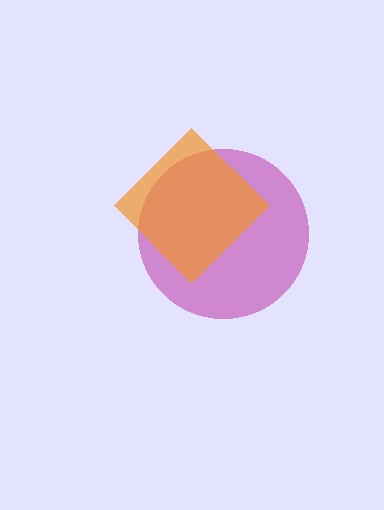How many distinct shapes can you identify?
There are 2 distinct shapes: a magenta circle, an orange diamond.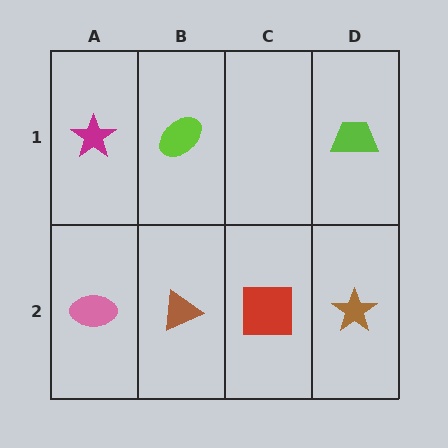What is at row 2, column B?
A brown triangle.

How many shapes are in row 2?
4 shapes.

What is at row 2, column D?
A brown star.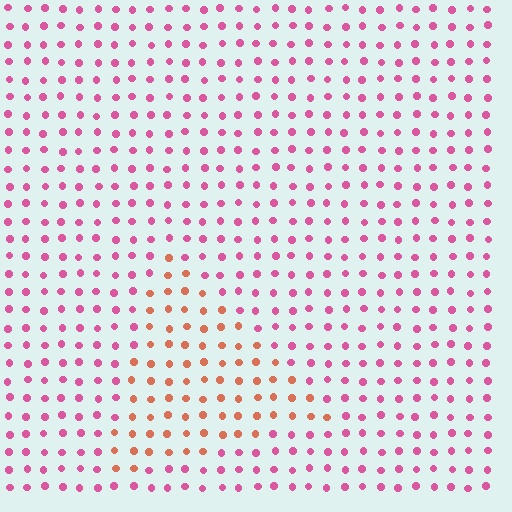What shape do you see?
I see a triangle.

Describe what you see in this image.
The image is filled with small pink elements in a uniform arrangement. A triangle-shaped region is visible where the elements are tinted to a slightly different hue, forming a subtle color boundary.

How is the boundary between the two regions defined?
The boundary is defined purely by a slight shift in hue (about 45 degrees). Spacing, size, and orientation are identical on both sides.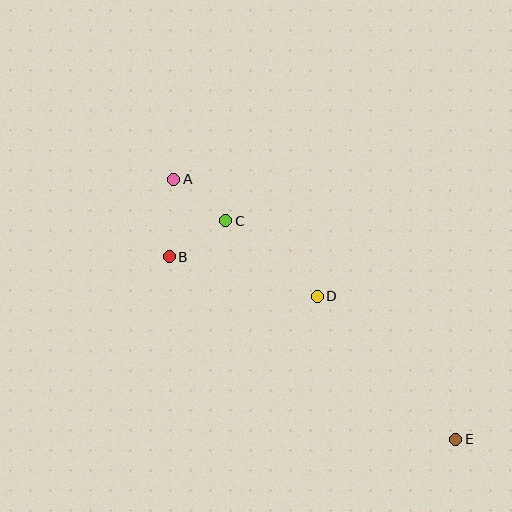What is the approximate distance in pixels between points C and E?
The distance between C and E is approximately 317 pixels.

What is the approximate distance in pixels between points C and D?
The distance between C and D is approximately 118 pixels.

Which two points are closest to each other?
Points A and C are closest to each other.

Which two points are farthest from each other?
Points A and E are farthest from each other.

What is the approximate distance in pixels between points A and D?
The distance between A and D is approximately 185 pixels.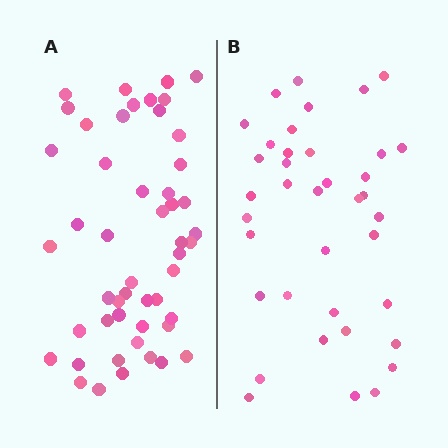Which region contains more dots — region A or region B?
Region A (the left region) has more dots.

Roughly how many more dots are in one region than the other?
Region A has roughly 12 or so more dots than region B.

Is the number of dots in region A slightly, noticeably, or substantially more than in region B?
Region A has noticeably more, but not dramatically so. The ratio is roughly 1.3 to 1.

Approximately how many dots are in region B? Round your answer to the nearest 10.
About 40 dots. (The exact count is 38, which rounds to 40.)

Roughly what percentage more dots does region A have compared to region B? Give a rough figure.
About 30% more.